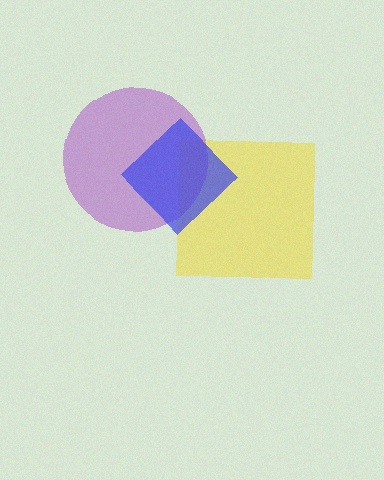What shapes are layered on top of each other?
The layered shapes are: a yellow square, a purple circle, a blue diamond.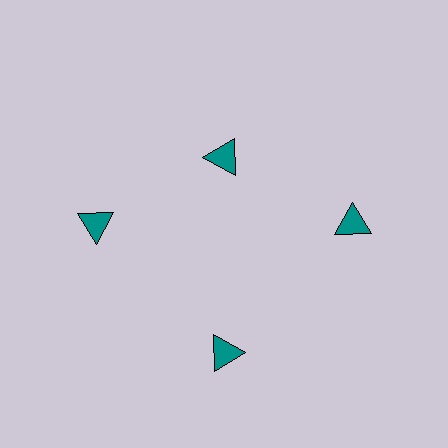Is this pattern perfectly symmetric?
No. The 4 teal triangles are arranged in a ring, but one element near the 12 o'clock position is pulled inward toward the center, breaking the 4-fold rotational symmetry.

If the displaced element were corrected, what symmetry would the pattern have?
It would have 4-fold rotational symmetry — the pattern would map onto itself every 90 degrees.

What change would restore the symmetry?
The symmetry would be restored by moving it outward, back onto the ring so that all 4 triangles sit at equal angles and equal distance from the center.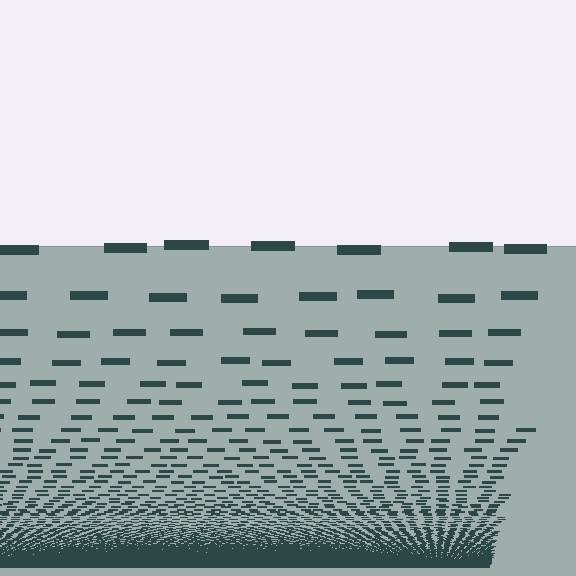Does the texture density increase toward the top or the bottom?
Density increases toward the bottom.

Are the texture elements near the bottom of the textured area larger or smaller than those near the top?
Smaller. The gradient is inverted — elements near the bottom are smaller and denser.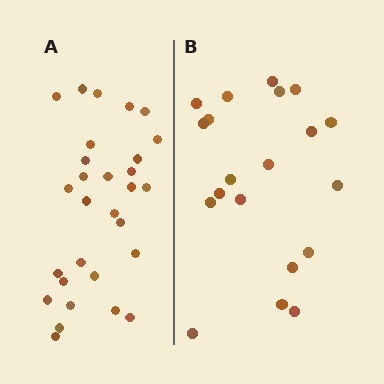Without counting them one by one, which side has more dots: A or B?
Region A (the left region) has more dots.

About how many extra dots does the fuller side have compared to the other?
Region A has roughly 8 or so more dots than region B.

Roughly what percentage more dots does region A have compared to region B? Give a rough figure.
About 45% more.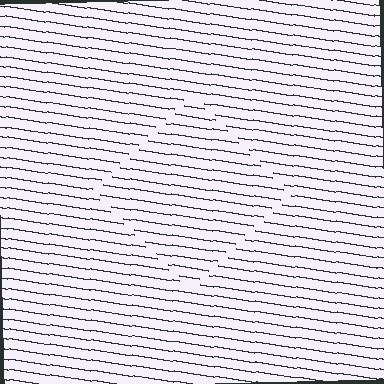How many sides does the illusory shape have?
4 sides — the line-ends trace a square.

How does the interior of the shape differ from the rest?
The interior of the shape contains the same grating, shifted by half a period — the contour is defined by the phase discontinuity where line-ends from the inner and outer gratings abut.